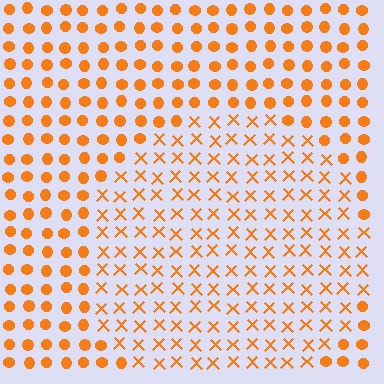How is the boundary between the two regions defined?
The boundary is defined by a change in element shape: X marks inside vs. circles outside. All elements share the same color and spacing.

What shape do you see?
I see a circle.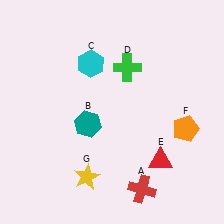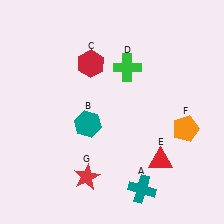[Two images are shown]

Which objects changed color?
A changed from red to teal. C changed from cyan to red. G changed from yellow to red.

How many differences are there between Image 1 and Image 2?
There are 3 differences between the two images.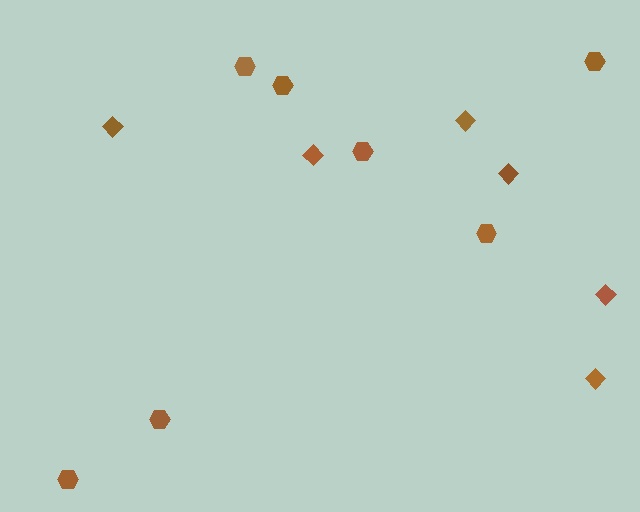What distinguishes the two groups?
There are 2 groups: one group of hexagons (7) and one group of diamonds (6).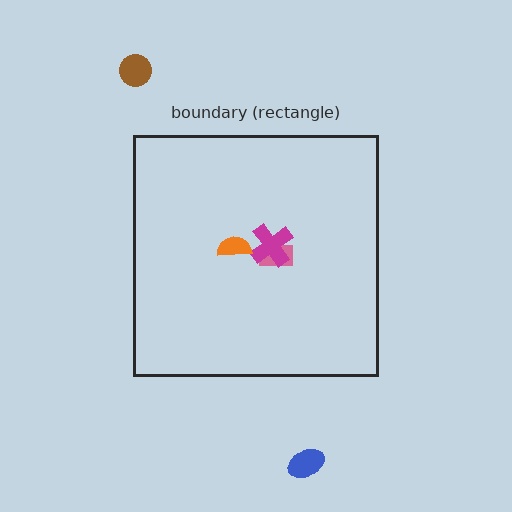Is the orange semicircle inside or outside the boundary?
Inside.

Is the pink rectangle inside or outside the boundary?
Inside.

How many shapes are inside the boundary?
3 inside, 2 outside.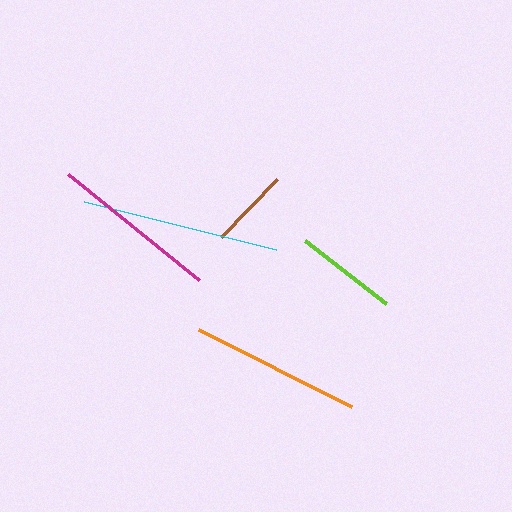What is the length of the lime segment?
The lime segment is approximately 103 pixels long.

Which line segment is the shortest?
The brown line is the shortest at approximately 81 pixels.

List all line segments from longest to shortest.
From longest to shortest: cyan, orange, magenta, lime, brown.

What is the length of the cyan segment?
The cyan segment is approximately 198 pixels long.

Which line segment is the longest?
The cyan line is the longest at approximately 198 pixels.